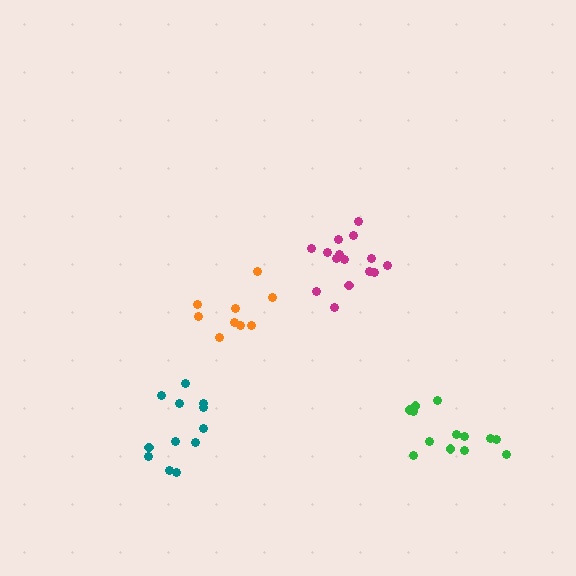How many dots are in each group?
Group 1: 15 dots, Group 2: 13 dots, Group 3: 12 dots, Group 4: 9 dots (49 total).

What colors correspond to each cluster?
The clusters are colored: magenta, green, teal, orange.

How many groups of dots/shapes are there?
There are 4 groups.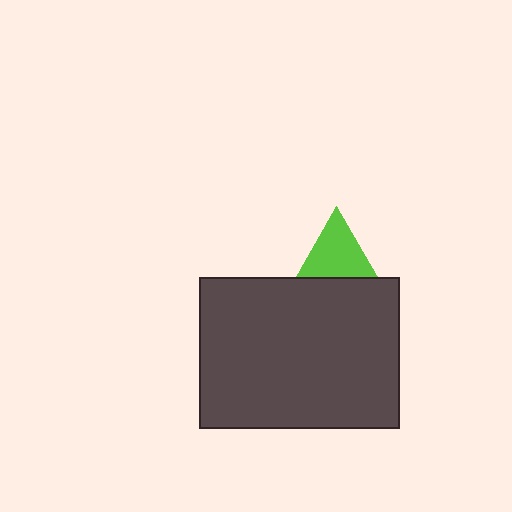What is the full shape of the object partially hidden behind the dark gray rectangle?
The partially hidden object is a lime triangle.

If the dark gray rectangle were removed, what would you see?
You would see the complete lime triangle.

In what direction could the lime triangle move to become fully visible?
The lime triangle could move up. That would shift it out from behind the dark gray rectangle entirely.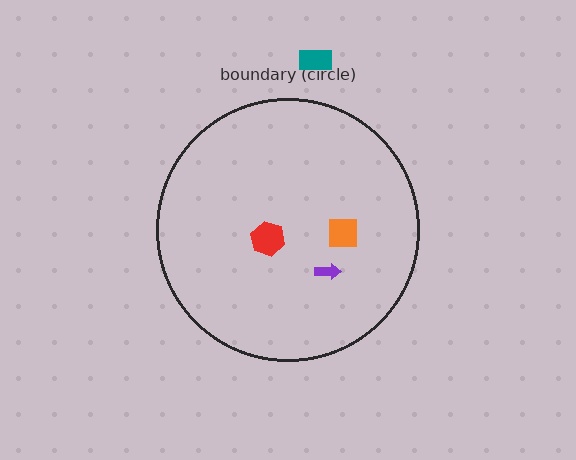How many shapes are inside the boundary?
3 inside, 1 outside.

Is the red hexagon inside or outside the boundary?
Inside.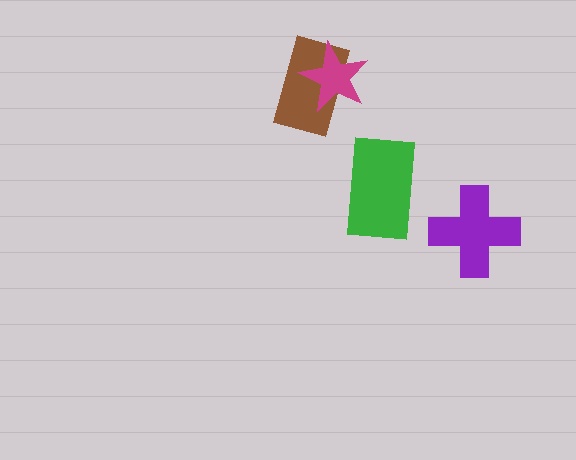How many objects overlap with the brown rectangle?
1 object overlaps with the brown rectangle.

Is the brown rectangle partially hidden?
Yes, it is partially covered by another shape.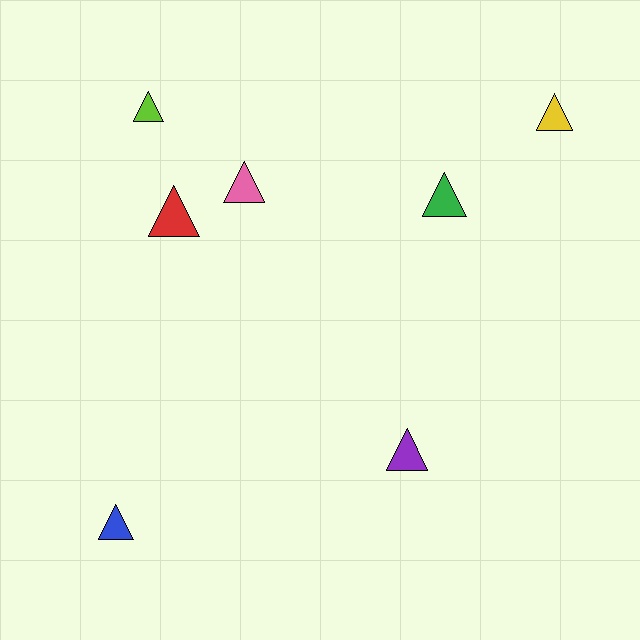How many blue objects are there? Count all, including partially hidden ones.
There is 1 blue object.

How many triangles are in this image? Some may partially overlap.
There are 7 triangles.